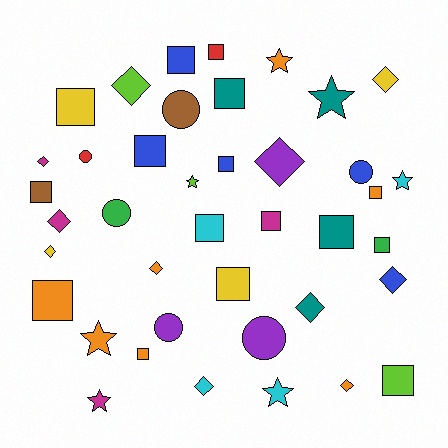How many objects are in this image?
There are 40 objects.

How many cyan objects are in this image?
There are 4 cyan objects.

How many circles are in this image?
There are 6 circles.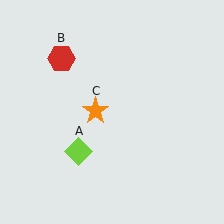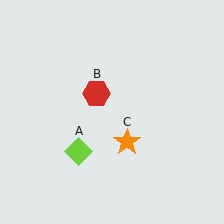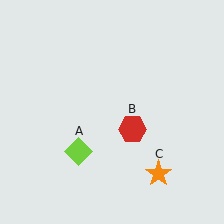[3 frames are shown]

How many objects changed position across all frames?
2 objects changed position: red hexagon (object B), orange star (object C).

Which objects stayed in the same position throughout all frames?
Lime diamond (object A) remained stationary.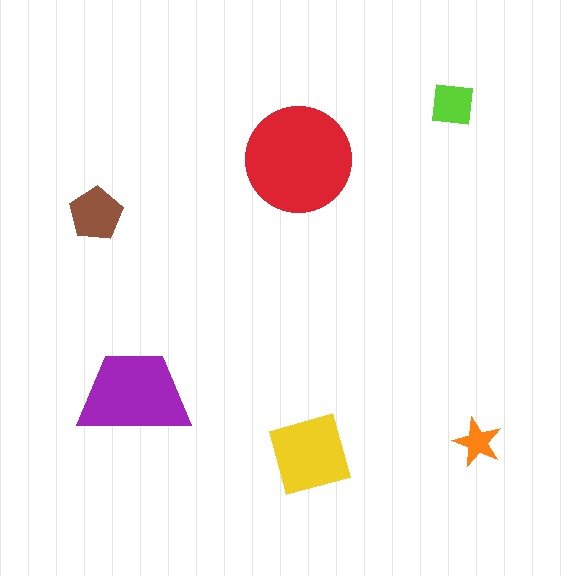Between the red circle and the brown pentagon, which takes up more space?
The red circle.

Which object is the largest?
The red circle.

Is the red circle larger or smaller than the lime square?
Larger.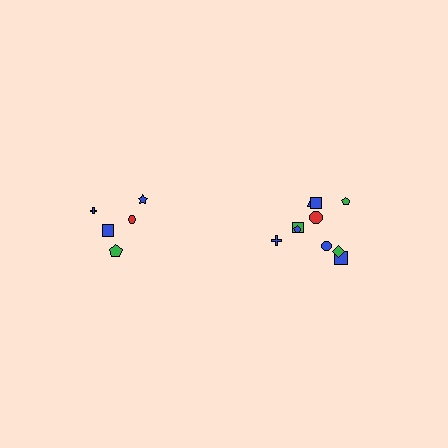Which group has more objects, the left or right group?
The right group.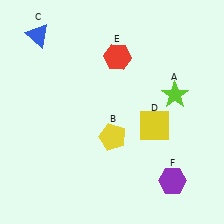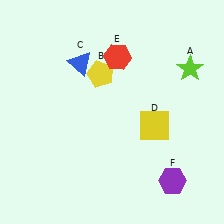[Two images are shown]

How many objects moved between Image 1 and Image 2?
3 objects moved between the two images.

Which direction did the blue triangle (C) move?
The blue triangle (C) moved right.